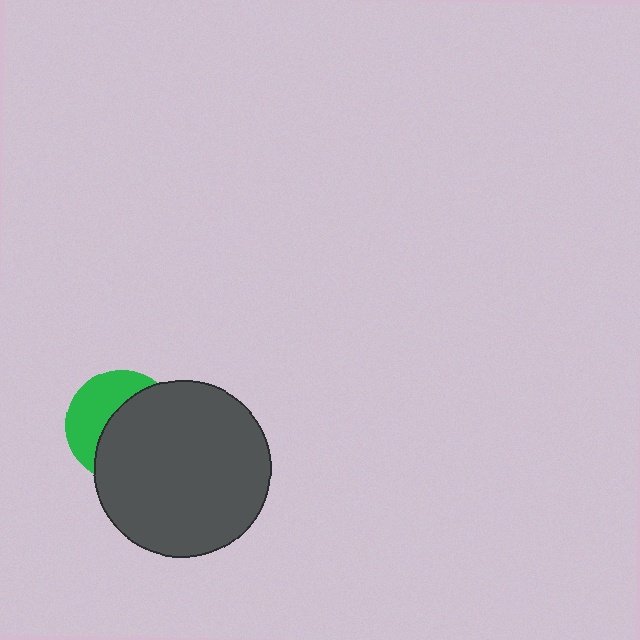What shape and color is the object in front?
The object in front is a dark gray circle.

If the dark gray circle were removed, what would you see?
You would see the complete green circle.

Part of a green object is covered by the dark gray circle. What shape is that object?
It is a circle.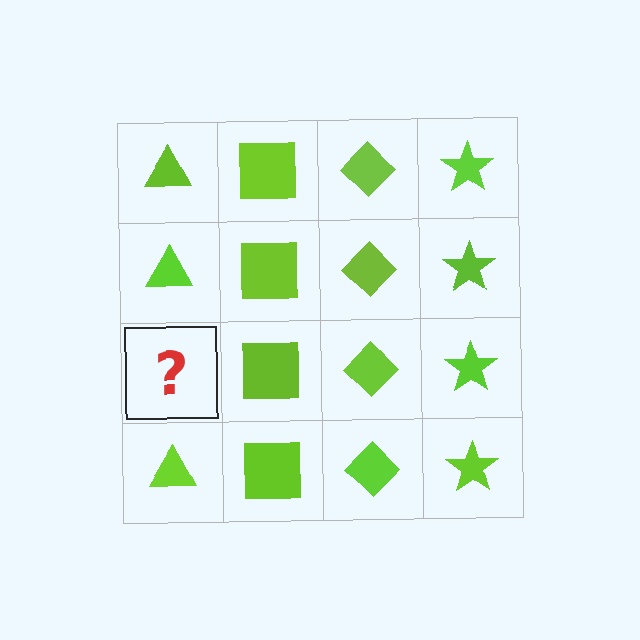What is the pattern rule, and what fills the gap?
The rule is that each column has a consistent shape. The gap should be filled with a lime triangle.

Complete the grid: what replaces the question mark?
The question mark should be replaced with a lime triangle.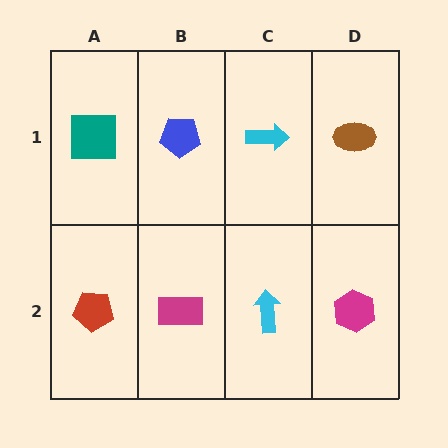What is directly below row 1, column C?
A cyan arrow.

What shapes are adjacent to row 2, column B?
A blue pentagon (row 1, column B), a red pentagon (row 2, column A), a cyan arrow (row 2, column C).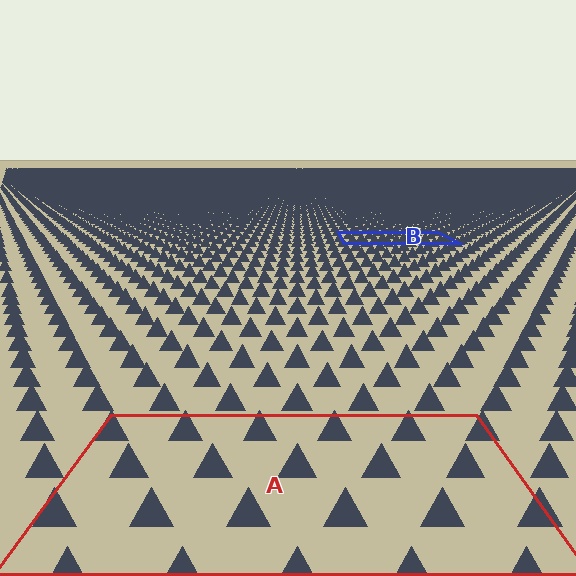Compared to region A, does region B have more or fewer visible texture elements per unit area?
Region B has more texture elements per unit area — they are packed more densely because it is farther away.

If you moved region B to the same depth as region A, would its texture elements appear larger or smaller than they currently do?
They would appear larger. At a closer depth, the same texture elements are projected at a bigger on-screen size.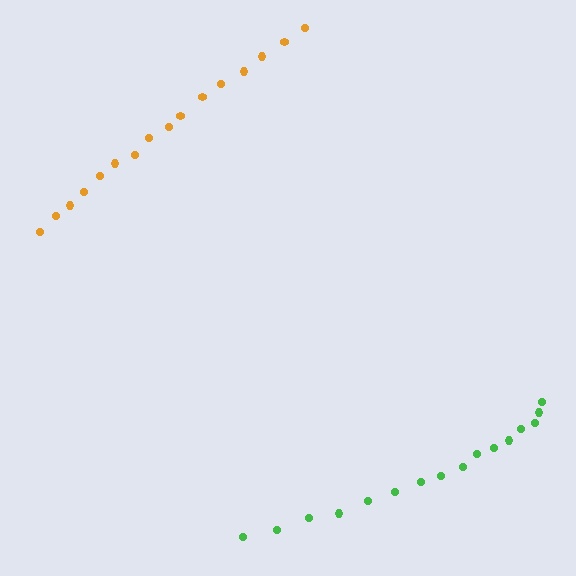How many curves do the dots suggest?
There are 2 distinct paths.